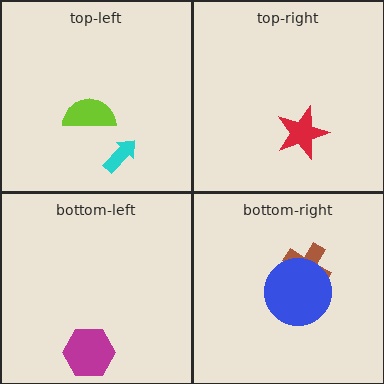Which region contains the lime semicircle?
The top-left region.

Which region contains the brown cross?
The bottom-right region.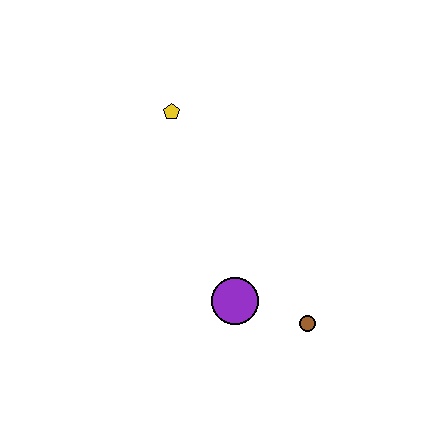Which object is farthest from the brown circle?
The yellow pentagon is farthest from the brown circle.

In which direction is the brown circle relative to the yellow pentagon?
The brown circle is below the yellow pentagon.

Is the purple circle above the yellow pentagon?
No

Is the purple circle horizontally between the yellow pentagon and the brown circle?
Yes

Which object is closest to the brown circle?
The purple circle is closest to the brown circle.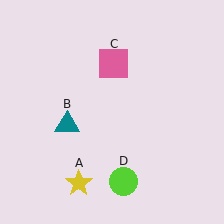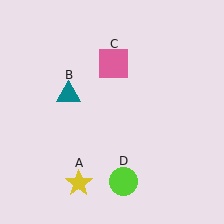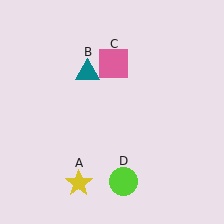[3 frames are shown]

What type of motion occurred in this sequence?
The teal triangle (object B) rotated clockwise around the center of the scene.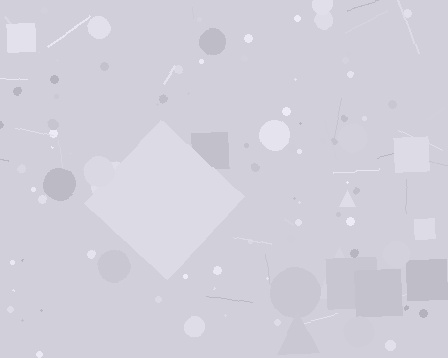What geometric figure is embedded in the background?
A diamond is embedded in the background.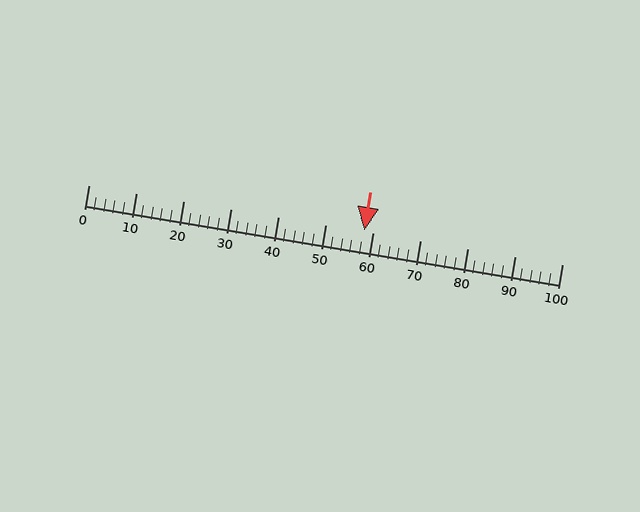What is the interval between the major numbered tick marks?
The major tick marks are spaced 10 units apart.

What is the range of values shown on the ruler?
The ruler shows values from 0 to 100.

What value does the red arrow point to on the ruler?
The red arrow points to approximately 58.